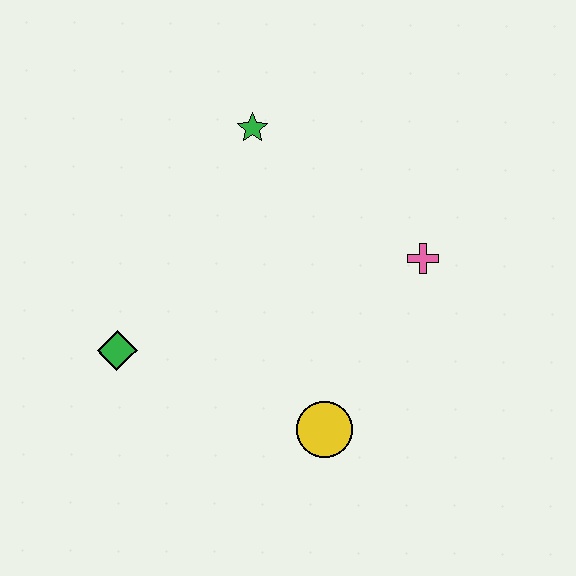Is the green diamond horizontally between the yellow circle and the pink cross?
No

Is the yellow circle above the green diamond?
No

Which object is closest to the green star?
The pink cross is closest to the green star.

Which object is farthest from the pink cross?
The green diamond is farthest from the pink cross.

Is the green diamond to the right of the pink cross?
No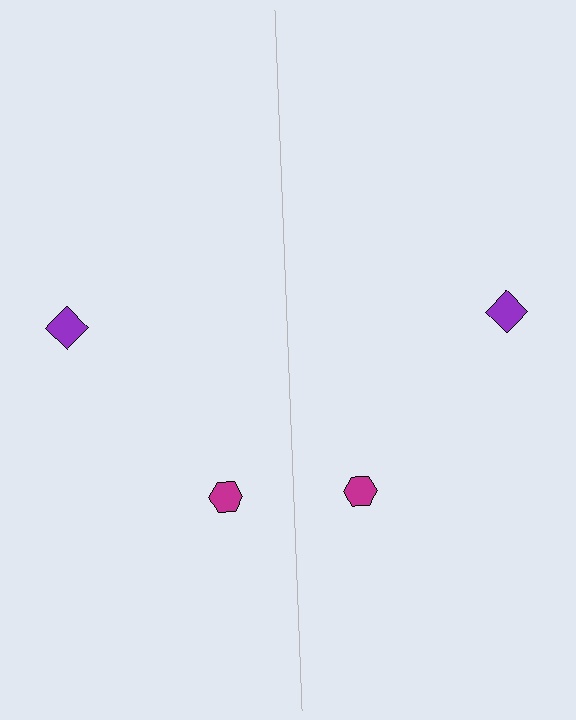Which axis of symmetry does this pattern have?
The pattern has a vertical axis of symmetry running through the center of the image.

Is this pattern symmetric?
Yes, this pattern has bilateral (reflection) symmetry.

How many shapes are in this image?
There are 4 shapes in this image.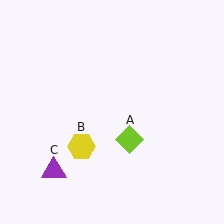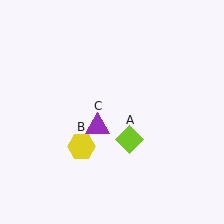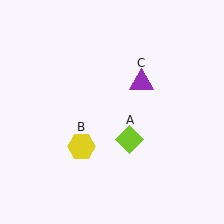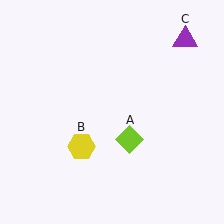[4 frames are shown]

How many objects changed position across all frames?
1 object changed position: purple triangle (object C).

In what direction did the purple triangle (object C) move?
The purple triangle (object C) moved up and to the right.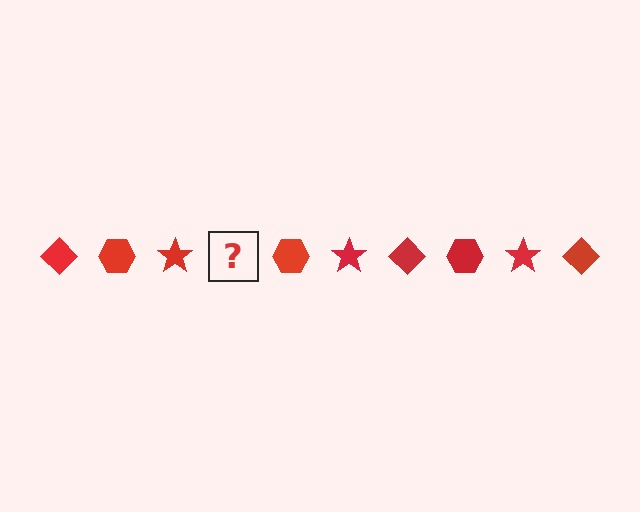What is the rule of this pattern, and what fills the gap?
The rule is that the pattern cycles through diamond, hexagon, star shapes in red. The gap should be filled with a red diamond.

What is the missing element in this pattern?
The missing element is a red diamond.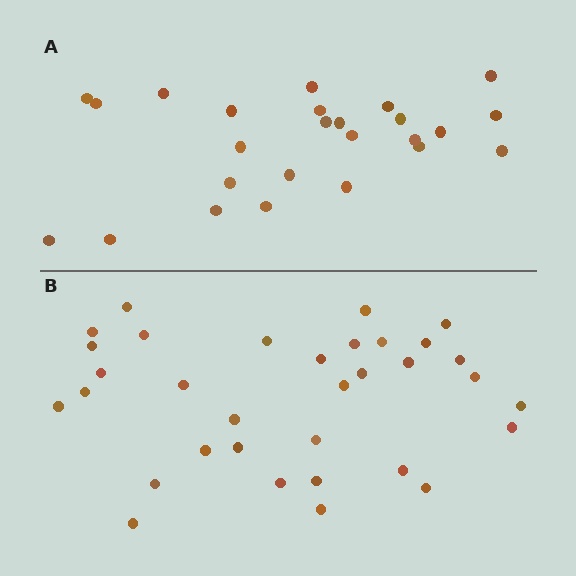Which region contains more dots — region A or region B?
Region B (the bottom region) has more dots.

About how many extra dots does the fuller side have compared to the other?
Region B has roughly 8 or so more dots than region A.